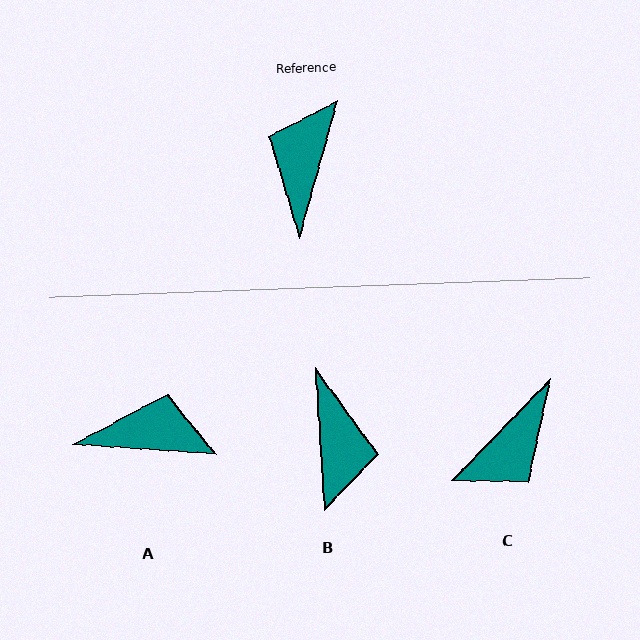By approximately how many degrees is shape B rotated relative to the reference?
Approximately 161 degrees clockwise.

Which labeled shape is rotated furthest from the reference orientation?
B, about 161 degrees away.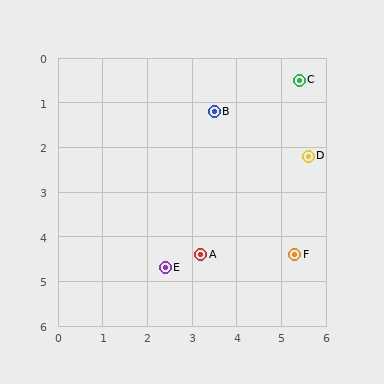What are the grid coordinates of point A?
Point A is at approximately (3.2, 4.4).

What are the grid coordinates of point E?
Point E is at approximately (2.4, 4.7).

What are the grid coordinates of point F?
Point F is at approximately (5.3, 4.4).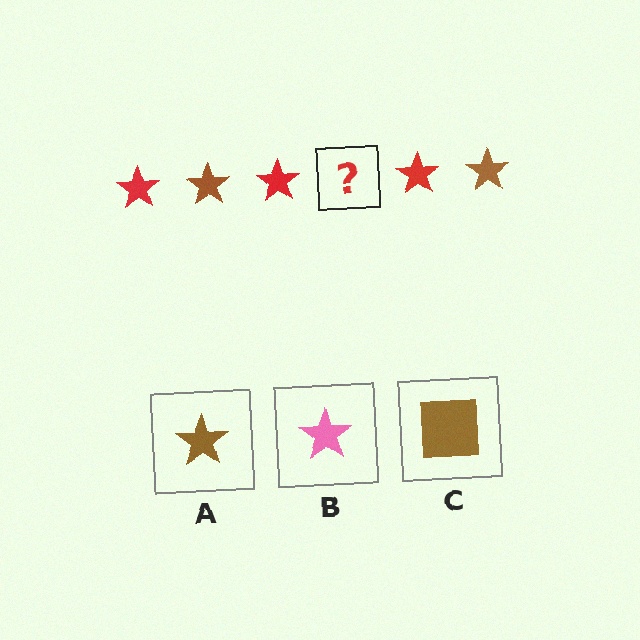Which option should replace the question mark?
Option A.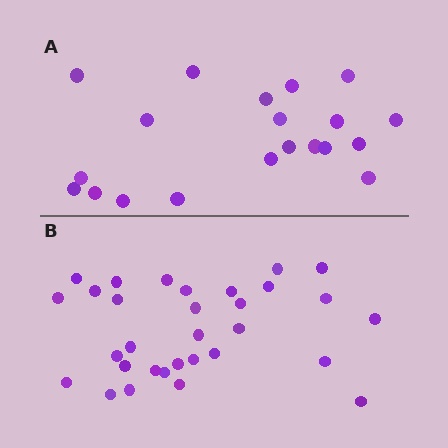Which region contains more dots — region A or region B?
Region B (the bottom region) has more dots.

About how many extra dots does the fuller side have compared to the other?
Region B has roughly 12 or so more dots than region A.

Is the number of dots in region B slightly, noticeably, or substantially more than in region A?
Region B has substantially more. The ratio is roughly 1.6 to 1.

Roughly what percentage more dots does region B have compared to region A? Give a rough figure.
About 55% more.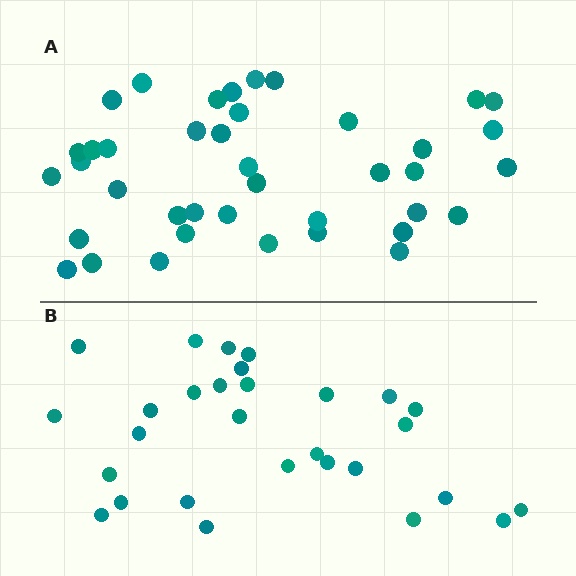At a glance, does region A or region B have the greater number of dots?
Region A (the top region) has more dots.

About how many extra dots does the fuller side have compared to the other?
Region A has roughly 12 or so more dots than region B.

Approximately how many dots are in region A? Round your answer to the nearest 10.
About 40 dots.